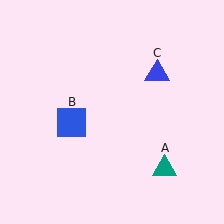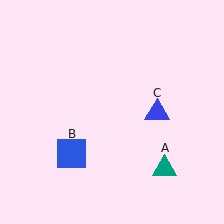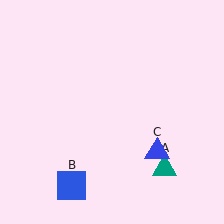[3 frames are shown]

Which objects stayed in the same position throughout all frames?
Teal triangle (object A) remained stationary.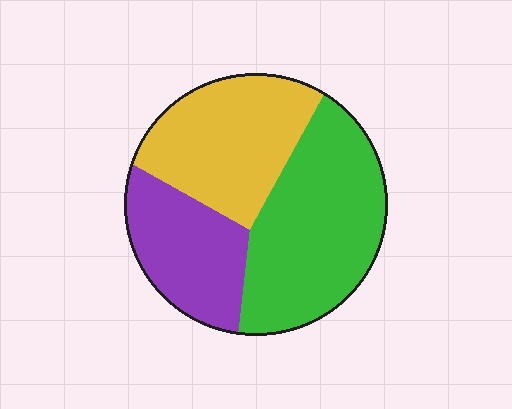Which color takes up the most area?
Green, at roughly 45%.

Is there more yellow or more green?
Green.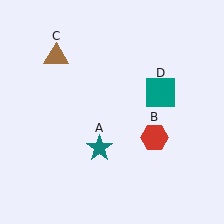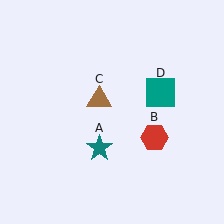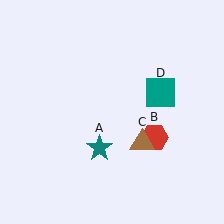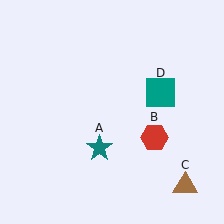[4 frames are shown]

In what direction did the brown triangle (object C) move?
The brown triangle (object C) moved down and to the right.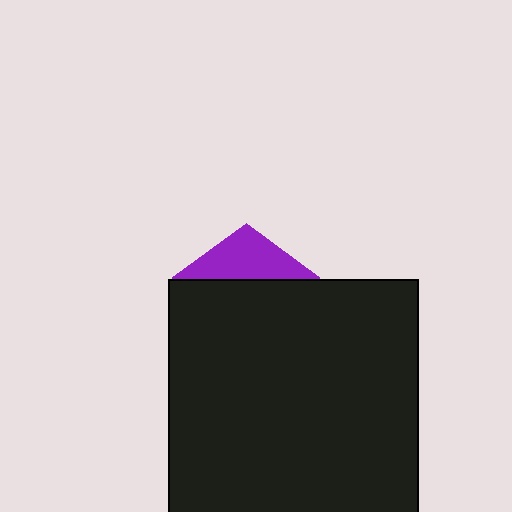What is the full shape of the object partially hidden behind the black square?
The partially hidden object is a purple pentagon.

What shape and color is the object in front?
The object in front is a black square.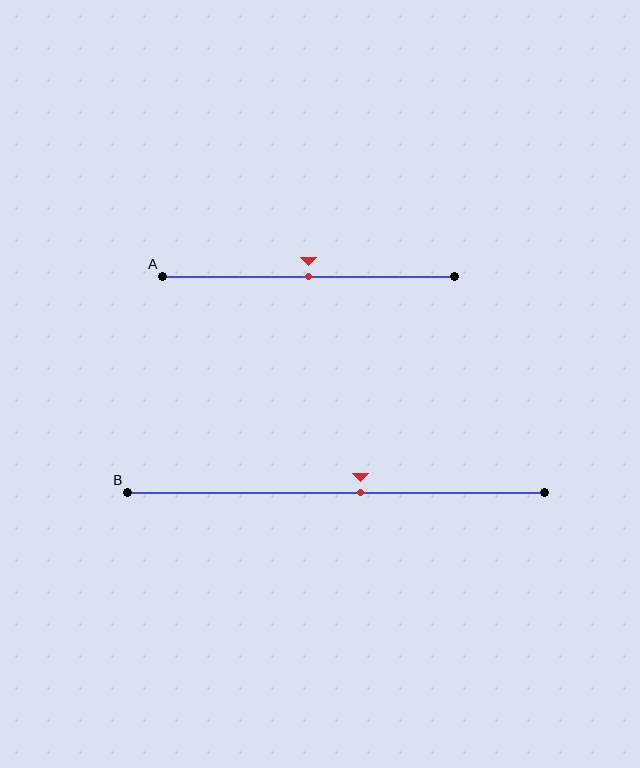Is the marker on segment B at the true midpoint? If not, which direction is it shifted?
No, the marker on segment B is shifted to the right by about 6% of the segment length.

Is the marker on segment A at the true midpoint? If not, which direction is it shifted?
Yes, the marker on segment A is at the true midpoint.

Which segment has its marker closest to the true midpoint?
Segment A has its marker closest to the true midpoint.